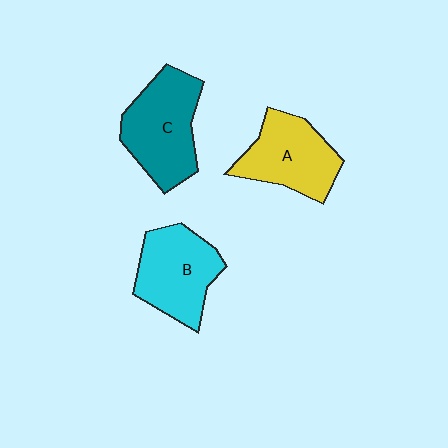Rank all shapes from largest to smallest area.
From largest to smallest: C (teal), B (cyan), A (yellow).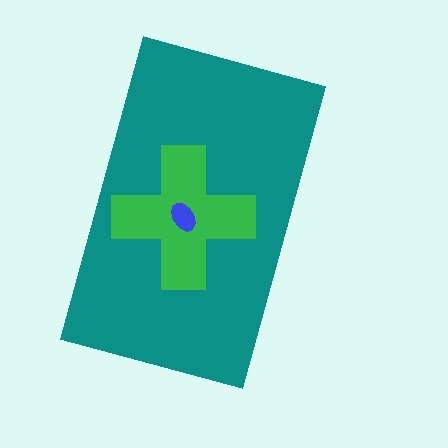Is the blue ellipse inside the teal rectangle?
Yes.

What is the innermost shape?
The blue ellipse.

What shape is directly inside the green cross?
The blue ellipse.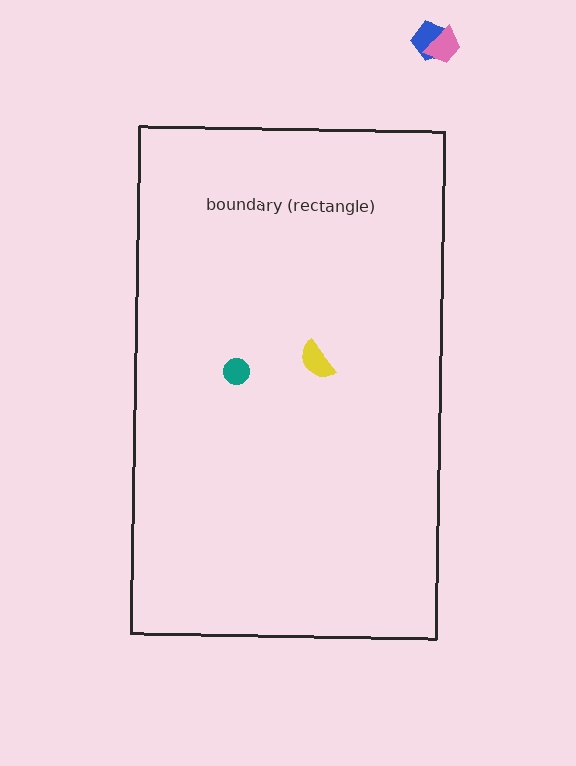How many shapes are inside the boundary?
2 inside, 2 outside.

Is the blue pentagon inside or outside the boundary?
Outside.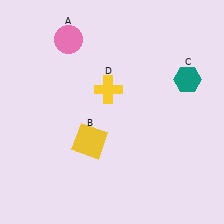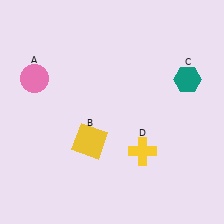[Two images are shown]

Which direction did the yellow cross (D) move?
The yellow cross (D) moved down.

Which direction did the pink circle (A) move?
The pink circle (A) moved down.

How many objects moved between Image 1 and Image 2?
2 objects moved between the two images.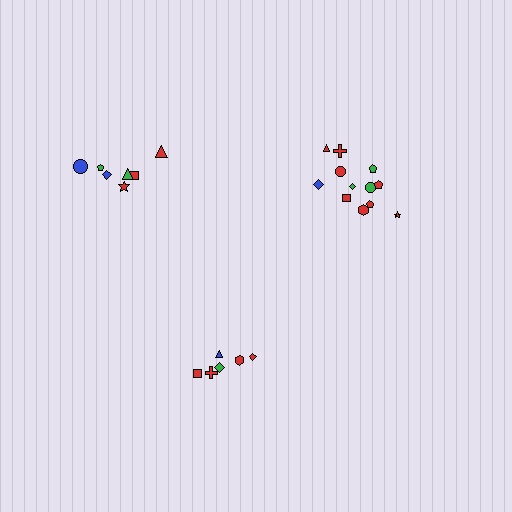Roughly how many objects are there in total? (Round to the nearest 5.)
Roughly 25 objects in total.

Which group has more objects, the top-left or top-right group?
The top-right group.